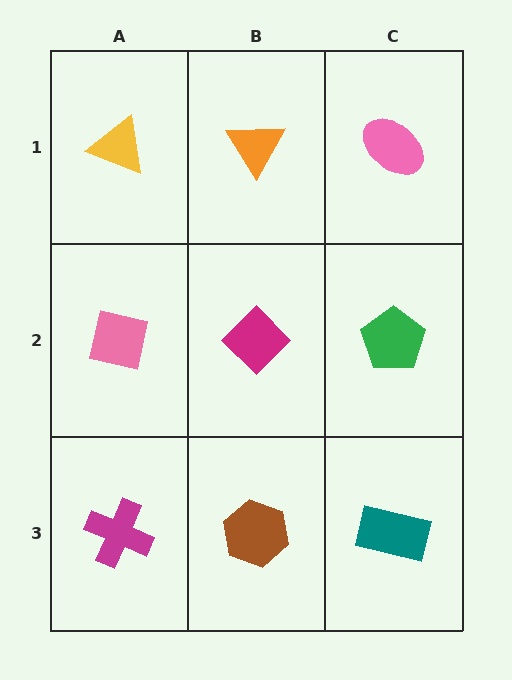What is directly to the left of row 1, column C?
An orange triangle.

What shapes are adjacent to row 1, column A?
A pink square (row 2, column A), an orange triangle (row 1, column B).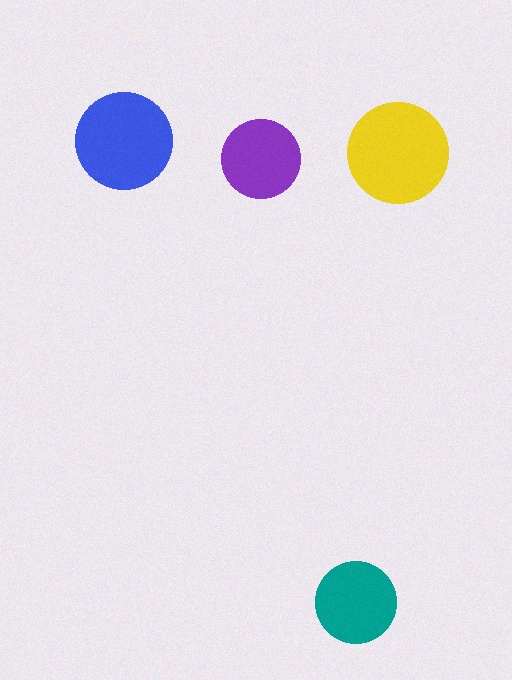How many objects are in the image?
There are 4 objects in the image.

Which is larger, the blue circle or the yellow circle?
The yellow one.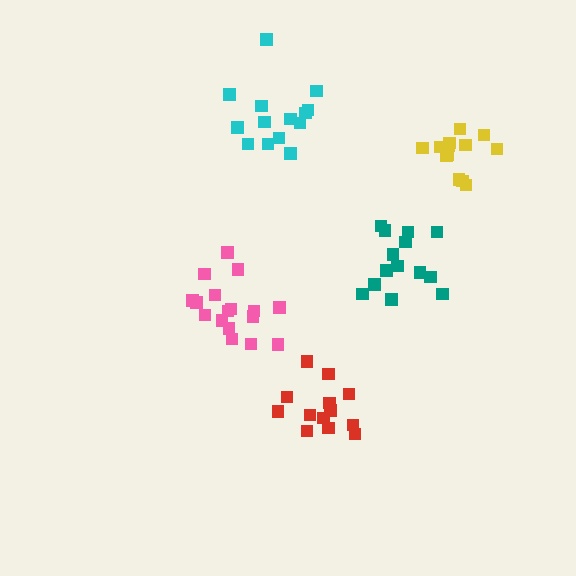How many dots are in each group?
Group 1: 17 dots, Group 2: 14 dots, Group 3: 13 dots, Group 4: 13 dots, Group 5: 14 dots (71 total).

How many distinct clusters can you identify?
There are 5 distinct clusters.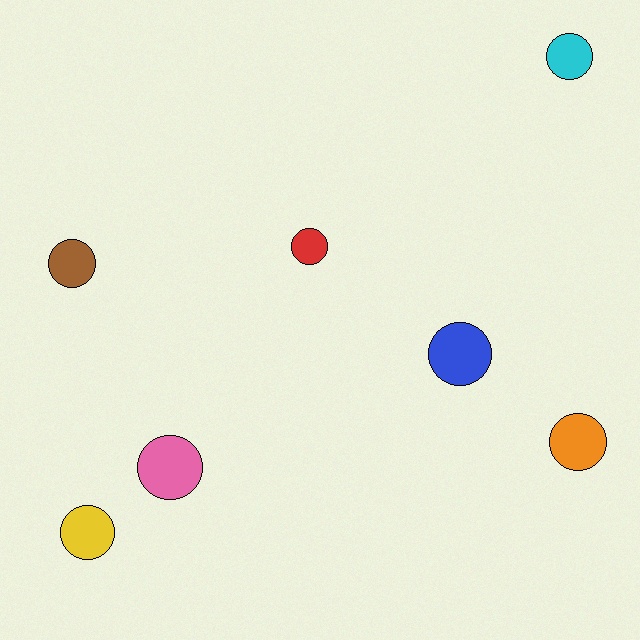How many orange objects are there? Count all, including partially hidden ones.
There is 1 orange object.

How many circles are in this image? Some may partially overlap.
There are 7 circles.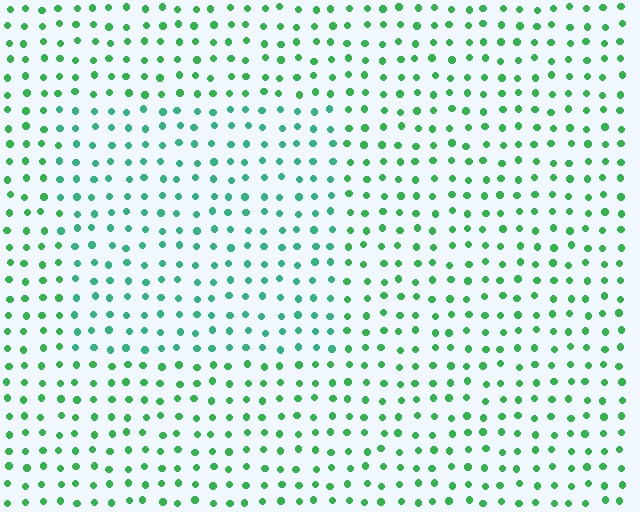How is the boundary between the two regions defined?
The boundary is defined purely by a slight shift in hue (about 25 degrees). Spacing, size, and orientation are identical on both sides.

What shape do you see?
I see a rectangle.